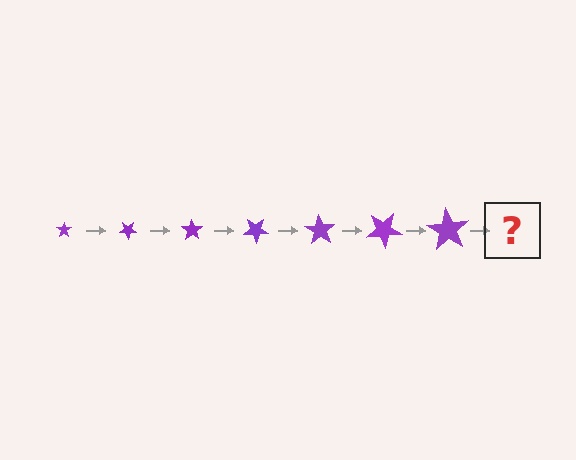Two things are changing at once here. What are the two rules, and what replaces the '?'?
The two rules are that the star grows larger each step and it rotates 35 degrees each step. The '?' should be a star, larger than the previous one and rotated 245 degrees from the start.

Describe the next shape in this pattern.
It should be a star, larger than the previous one and rotated 245 degrees from the start.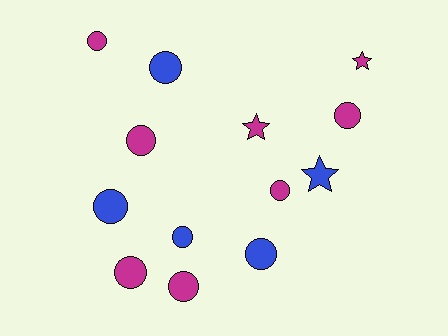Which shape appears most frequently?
Circle, with 10 objects.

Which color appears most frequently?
Magenta, with 8 objects.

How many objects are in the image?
There are 13 objects.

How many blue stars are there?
There is 1 blue star.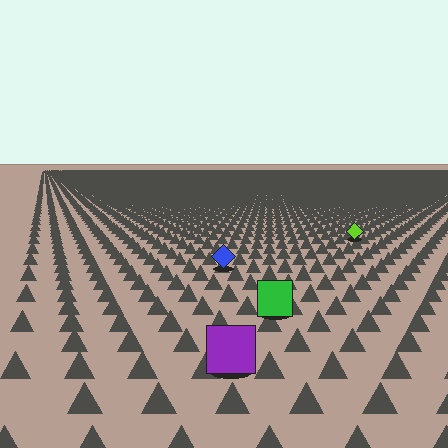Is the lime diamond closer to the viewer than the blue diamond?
No. The blue diamond is closer — you can tell from the texture gradient: the ground texture is coarser near it.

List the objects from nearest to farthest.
From nearest to farthest: the purple square, the green square, the blue diamond, the lime diamond.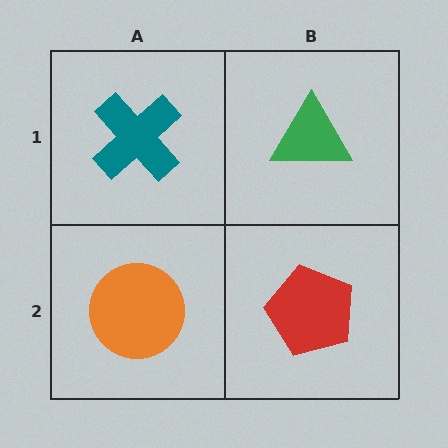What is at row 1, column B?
A green triangle.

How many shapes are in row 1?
2 shapes.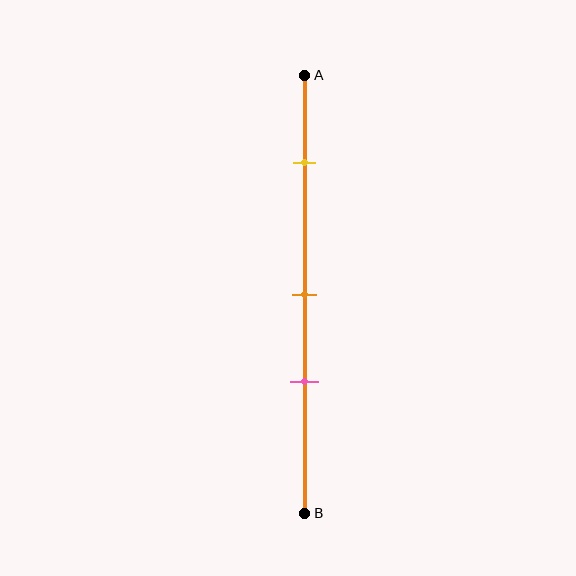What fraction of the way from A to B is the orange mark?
The orange mark is approximately 50% (0.5) of the way from A to B.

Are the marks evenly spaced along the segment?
No, the marks are not evenly spaced.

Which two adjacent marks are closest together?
The orange and pink marks are the closest adjacent pair.